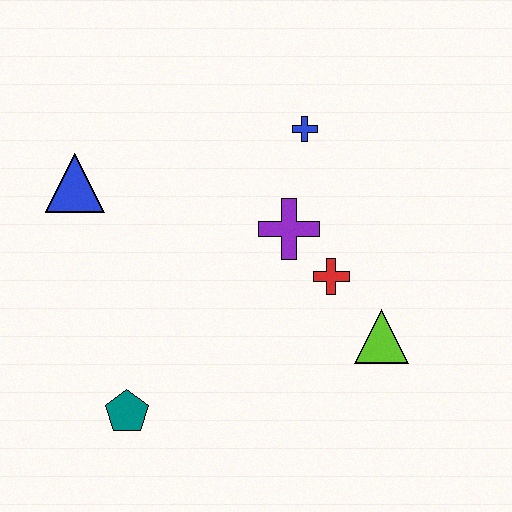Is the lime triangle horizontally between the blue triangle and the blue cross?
No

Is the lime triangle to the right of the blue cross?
Yes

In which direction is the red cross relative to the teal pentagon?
The red cross is to the right of the teal pentagon.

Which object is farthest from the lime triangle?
The blue triangle is farthest from the lime triangle.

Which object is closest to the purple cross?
The red cross is closest to the purple cross.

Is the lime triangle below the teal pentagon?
No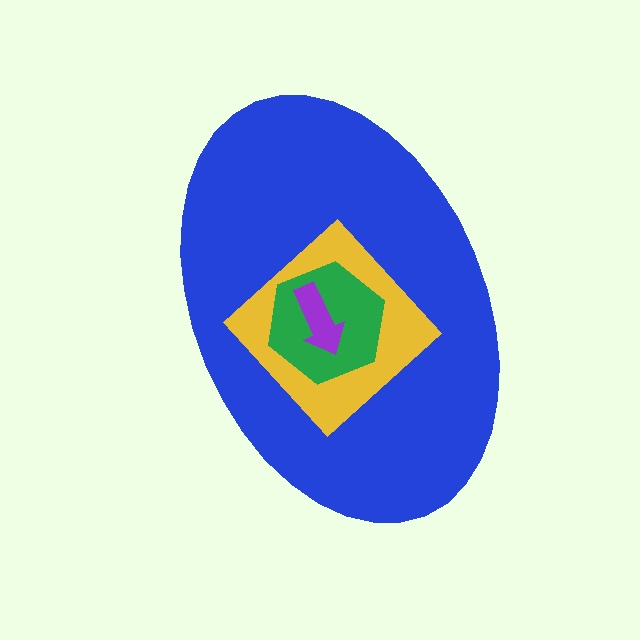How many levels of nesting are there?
4.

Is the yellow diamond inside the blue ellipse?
Yes.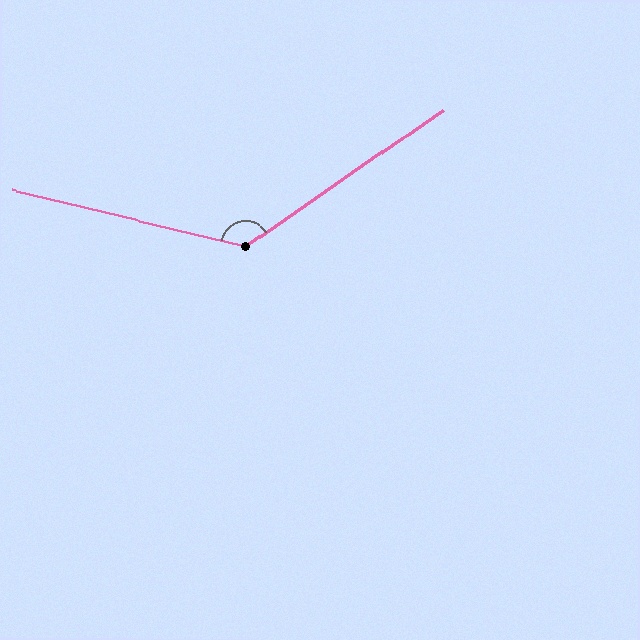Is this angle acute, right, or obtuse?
It is obtuse.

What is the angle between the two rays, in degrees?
Approximately 132 degrees.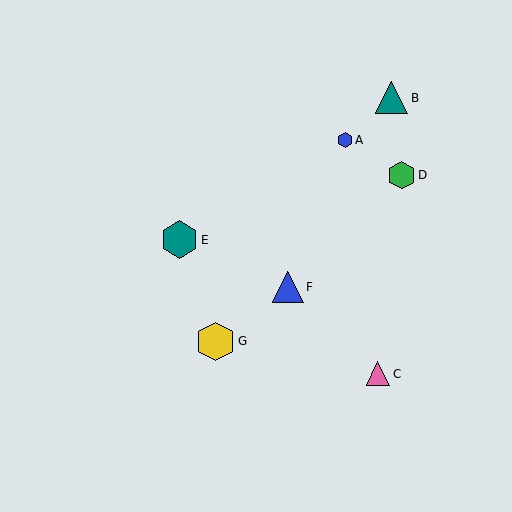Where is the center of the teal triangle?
The center of the teal triangle is at (392, 98).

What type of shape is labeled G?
Shape G is a yellow hexagon.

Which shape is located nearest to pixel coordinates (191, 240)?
The teal hexagon (labeled E) at (179, 240) is nearest to that location.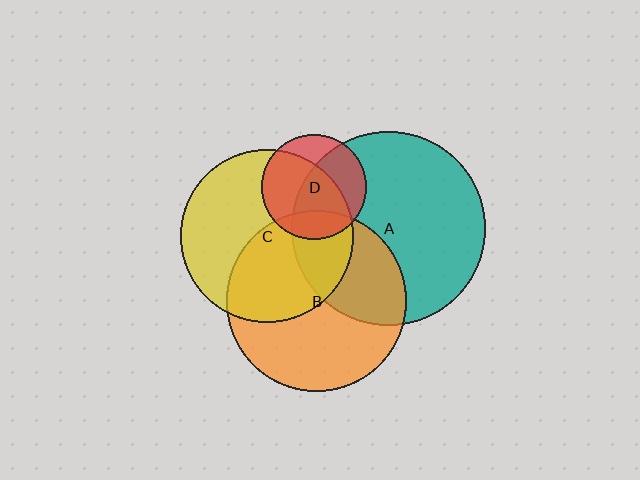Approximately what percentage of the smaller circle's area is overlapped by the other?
Approximately 25%.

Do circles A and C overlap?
Yes.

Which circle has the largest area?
Circle A (teal).